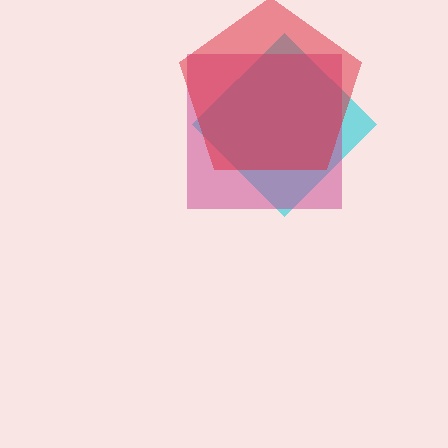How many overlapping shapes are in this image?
There are 3 overlapping shapes in the image.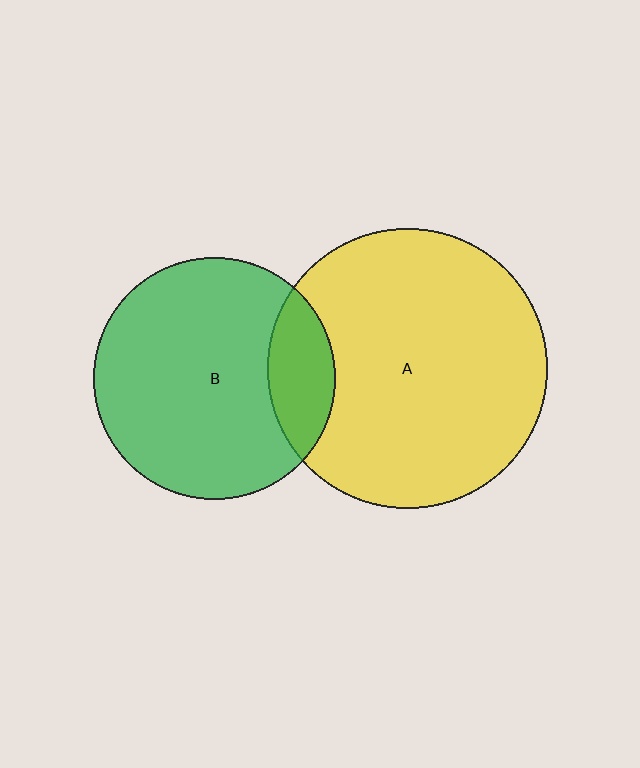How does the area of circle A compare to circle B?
Approximately 1.3 times.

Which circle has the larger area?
Circle A (yellow).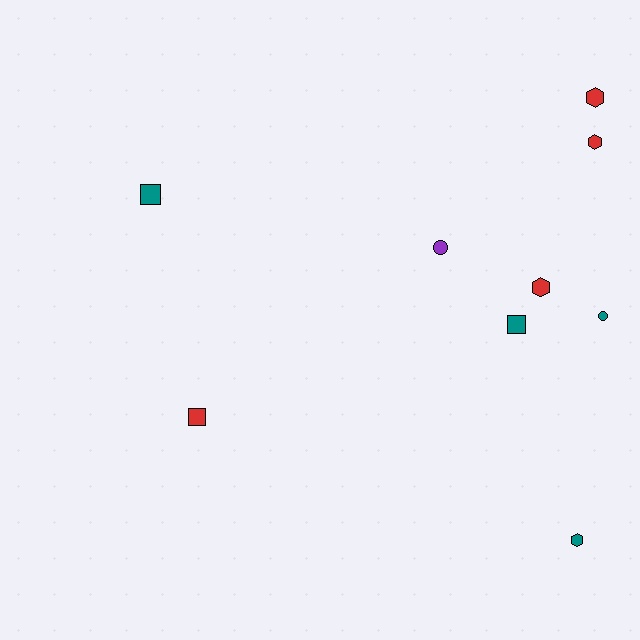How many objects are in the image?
There are 9 objects.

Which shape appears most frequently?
Hexagon, with 4 objects.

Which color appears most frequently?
Teal, with 4 objects.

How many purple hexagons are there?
There are no purple hexagons.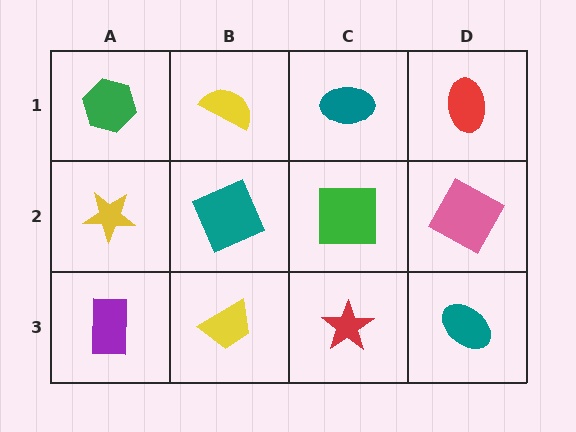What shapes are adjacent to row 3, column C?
A green square (row 2, column C), a yellow trapezoid (row 3, column B), a teal ellipse (row 3, column D).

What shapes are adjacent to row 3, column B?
A teal square (row 2, column B), a purple rectangle (row 3, column A), a red star (row 3, column C).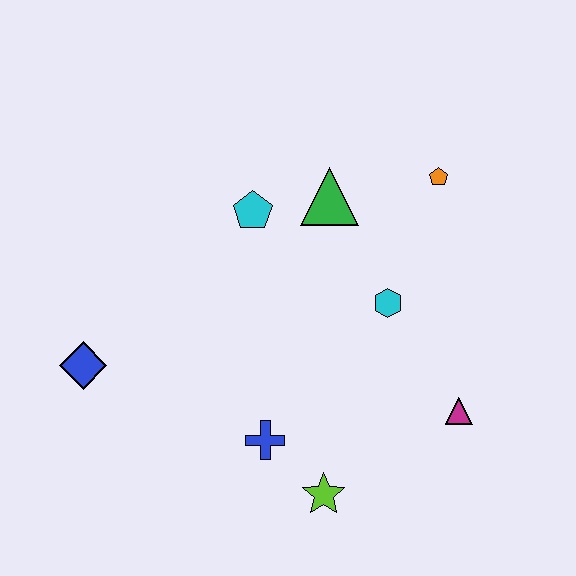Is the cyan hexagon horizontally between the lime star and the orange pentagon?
Yes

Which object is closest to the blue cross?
The lime star is closest to the blue cross.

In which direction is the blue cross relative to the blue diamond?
The blue cross is to the right of the blue diamond.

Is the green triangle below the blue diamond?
No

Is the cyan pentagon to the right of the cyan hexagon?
No